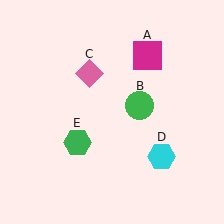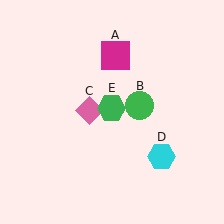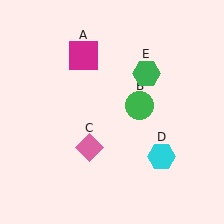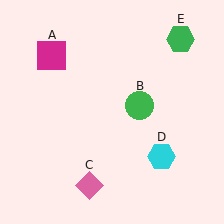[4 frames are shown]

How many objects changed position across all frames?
3 objects changed position: magenta square (object A), pink diamond (object C), green hexagon (object E).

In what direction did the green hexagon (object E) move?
The green hexagon (object E) moved up and to the right.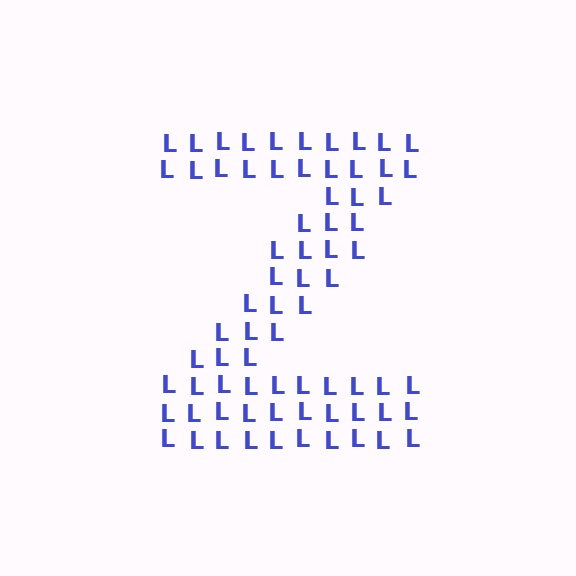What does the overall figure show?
The overall figure shows the letter Z.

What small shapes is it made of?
It is made of small letter L's.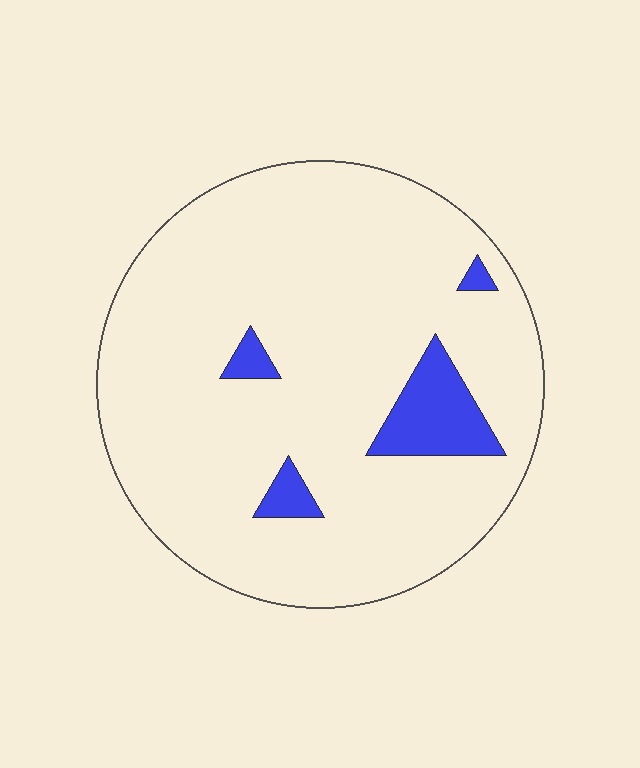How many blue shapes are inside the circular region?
4.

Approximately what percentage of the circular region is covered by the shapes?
Approximately 10%.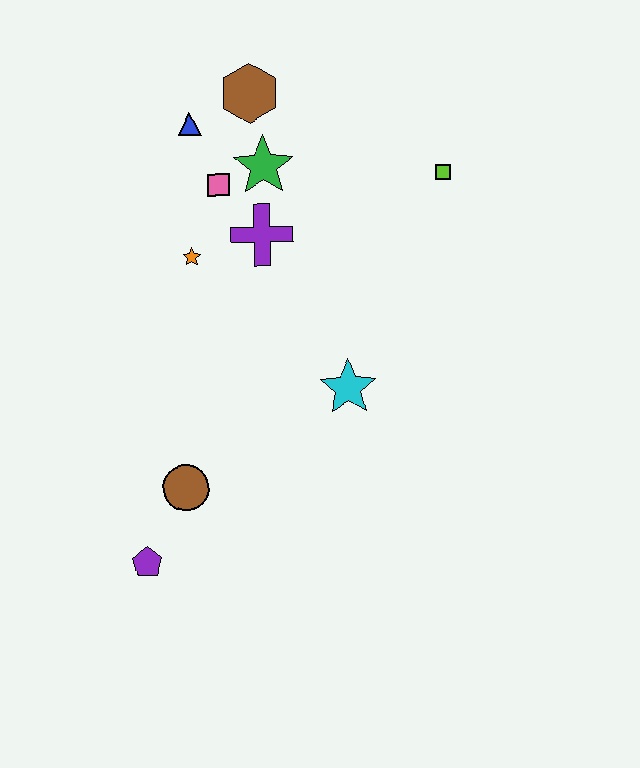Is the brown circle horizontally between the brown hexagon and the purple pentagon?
Yes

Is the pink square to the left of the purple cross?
Yes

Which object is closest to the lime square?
The green star is closest to the lime square.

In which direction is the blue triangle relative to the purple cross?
The blue triangle is above the purple cross.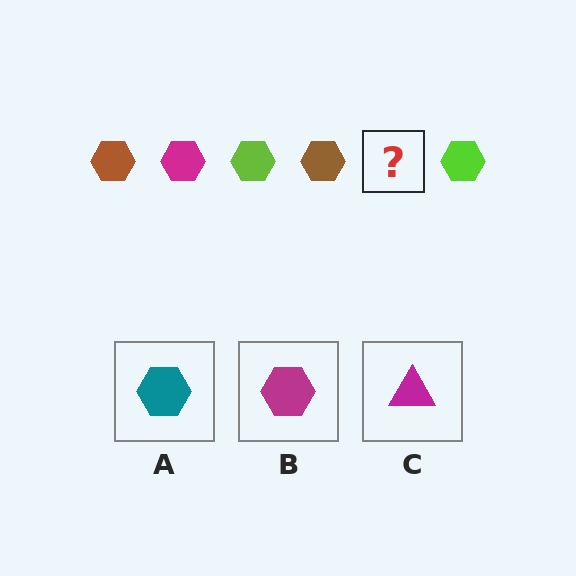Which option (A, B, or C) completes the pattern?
B.